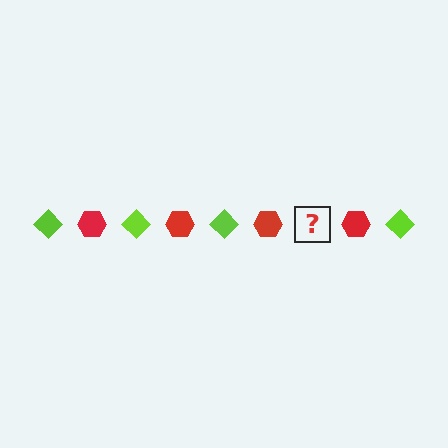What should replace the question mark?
The question mark should be replaced with a lime diamond.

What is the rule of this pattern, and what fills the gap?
The rule is that the pattern alternates between lime diamond and red hexagon. The gap should be filled with a lime diamond.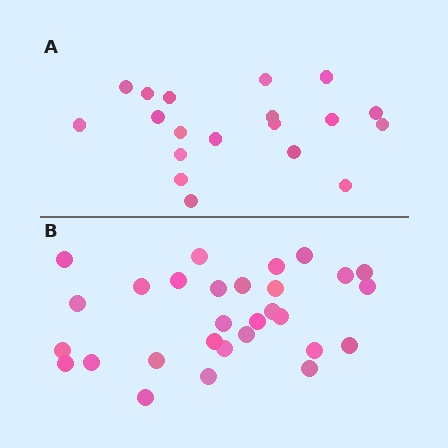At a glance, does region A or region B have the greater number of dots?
Region B (the bottom region) has more dots.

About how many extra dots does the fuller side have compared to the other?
Region B has roughly 10 or so more dots than region A.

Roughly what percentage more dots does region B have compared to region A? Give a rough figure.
About 55% more.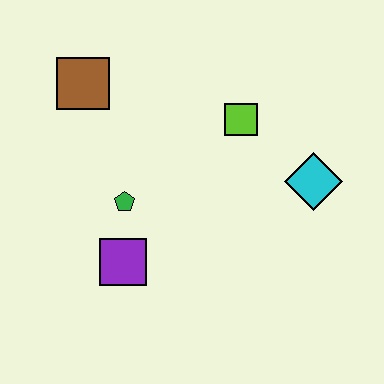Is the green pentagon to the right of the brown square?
Yes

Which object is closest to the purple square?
The green pentagon is closest to the purple square.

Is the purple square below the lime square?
Yes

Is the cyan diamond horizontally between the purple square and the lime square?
No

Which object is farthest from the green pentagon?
The cyan diamond is farthest from the green pentagon.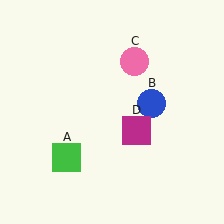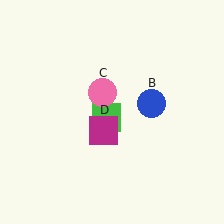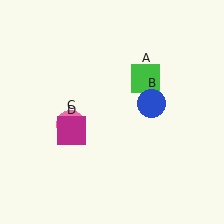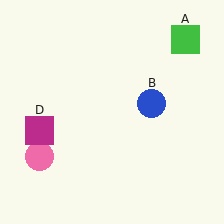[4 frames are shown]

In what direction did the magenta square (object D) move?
The magenta square (object D) moved left.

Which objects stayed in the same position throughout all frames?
Blue circle (object B) remained stationary.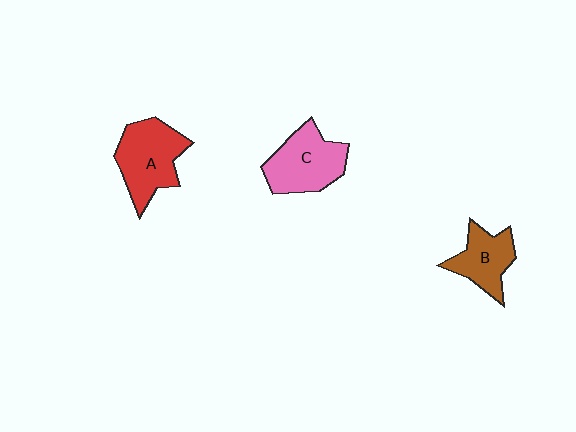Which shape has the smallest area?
Shape B (brown).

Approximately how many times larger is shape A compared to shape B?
Approximately 1.4 times.